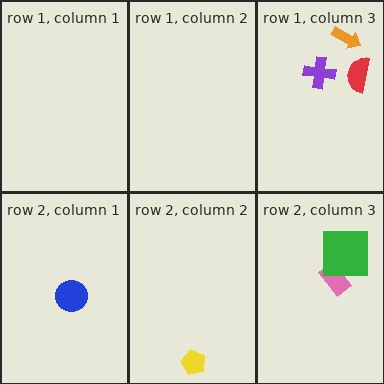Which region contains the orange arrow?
The row 1, column 3 region.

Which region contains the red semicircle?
The row 1, column 3 region.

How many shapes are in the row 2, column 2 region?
1.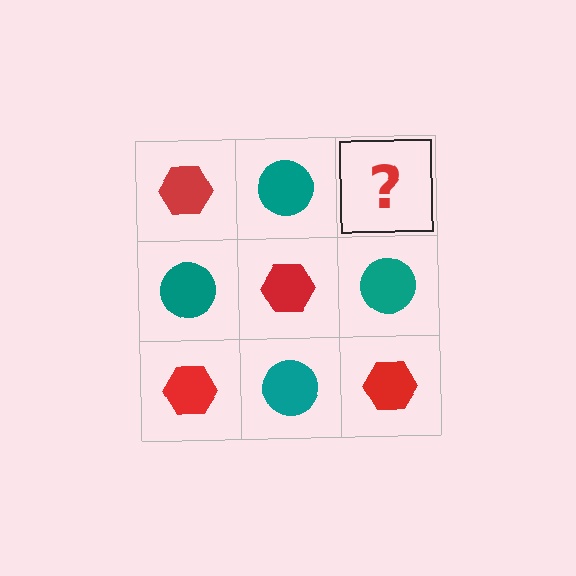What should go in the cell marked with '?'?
The missing cell should contain a red hexagon.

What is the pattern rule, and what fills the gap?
The rule is that it alternates red hexagon and teal circle in a checkerboard pattern. The gap should be filled with a red hexagon.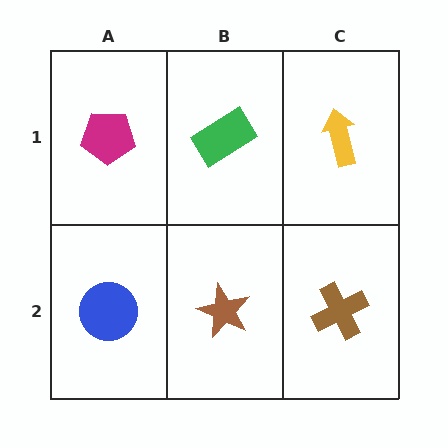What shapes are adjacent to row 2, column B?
A green rectangle (row 1, column B), a blue circle (row 2, column A), a brown cross (row 2, column C).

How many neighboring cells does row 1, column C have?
2.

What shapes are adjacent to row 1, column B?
A brown star (row 2, column B), a magenta pentagon (row 1, column A), a yellow arrow (row 1, column C).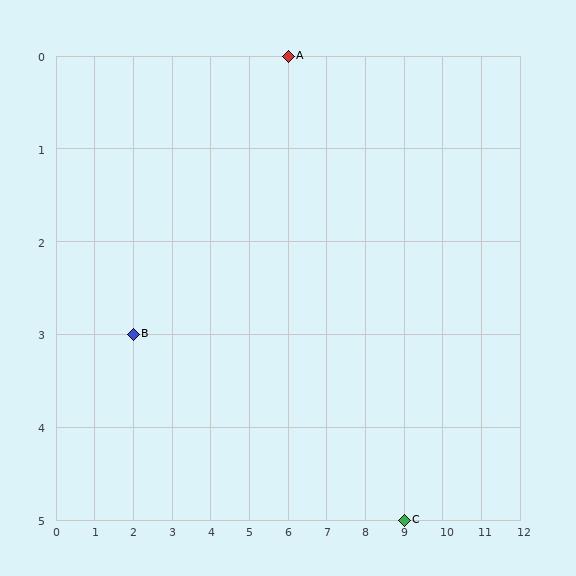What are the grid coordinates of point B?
Point B is at grid coordinates (2, 3).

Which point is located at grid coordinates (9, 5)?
Point C is at (9, 5).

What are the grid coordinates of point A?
Point A is at grid coordinates (6, 0).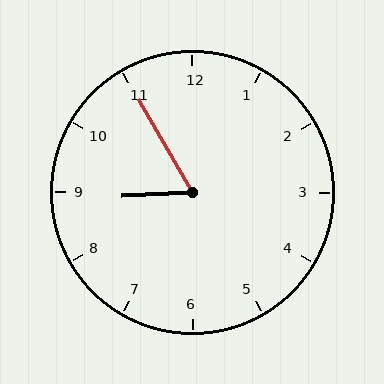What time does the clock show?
8:55.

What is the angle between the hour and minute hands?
Approximately 62 degrees.